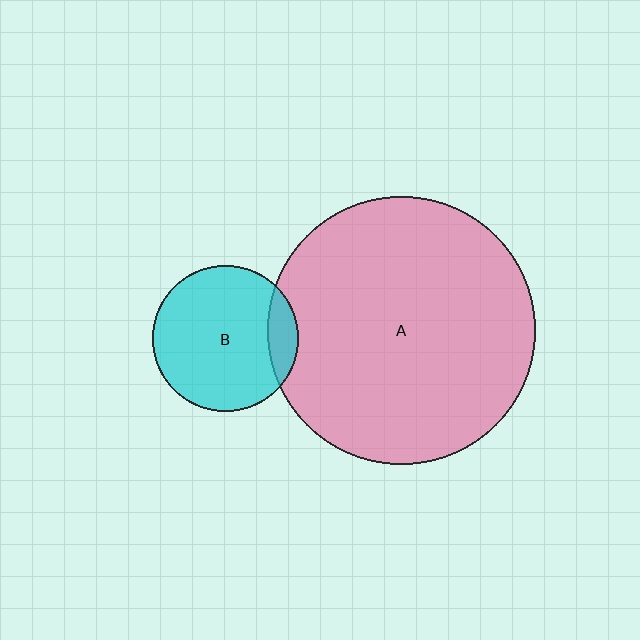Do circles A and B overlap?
Yes.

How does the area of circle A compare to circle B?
Approximately 3.4 times.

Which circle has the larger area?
Circle A (pink).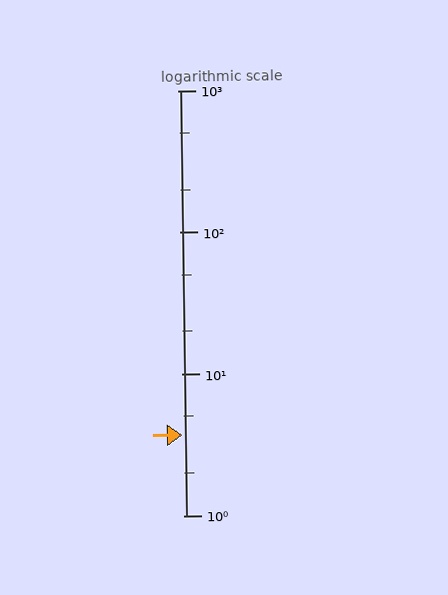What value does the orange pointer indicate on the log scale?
The pointer indicates approximately 3.7.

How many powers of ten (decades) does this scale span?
The scale spans 3 decades, from 1 to 1000.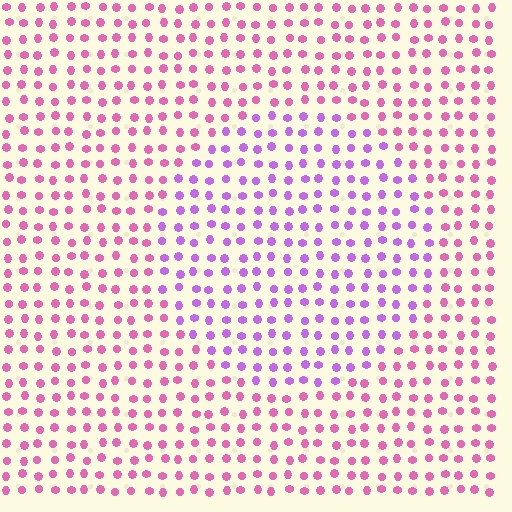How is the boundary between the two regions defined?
The boundary is defined purely by a slight shift in hue (about 38 degrees). Spacing, size, and orientation are identical on both sides.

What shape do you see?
I see a circle.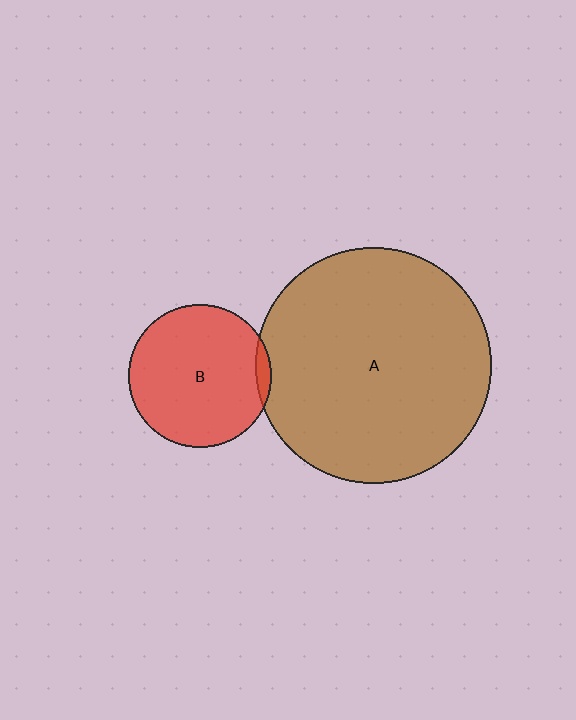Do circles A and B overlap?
Yes.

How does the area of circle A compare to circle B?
Approximately 2.7 times.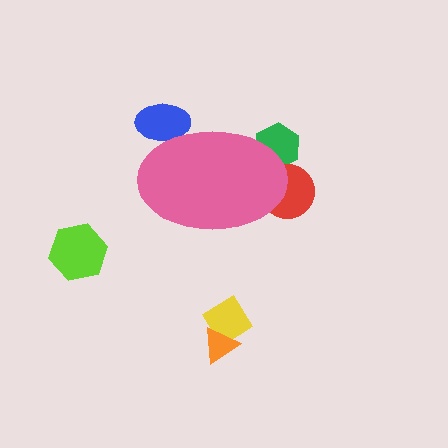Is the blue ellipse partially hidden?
Yes, the blue ellipse is partially hidden behind the pink ellipse.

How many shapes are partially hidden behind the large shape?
3 shapes are partially hidden.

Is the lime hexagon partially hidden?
No, the lime hexagon is fully visible.